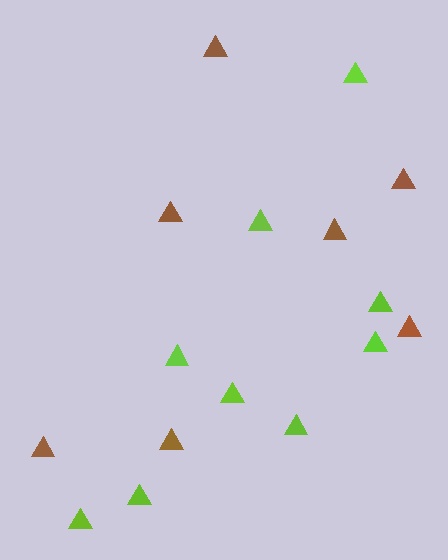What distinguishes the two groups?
There are 2 groups: one group of lime triangles (9) and one group of brown triangles (7).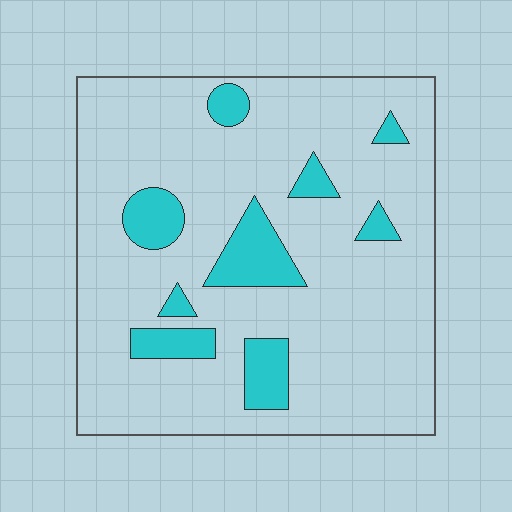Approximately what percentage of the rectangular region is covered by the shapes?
Approximately 15%.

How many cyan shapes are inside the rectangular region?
9.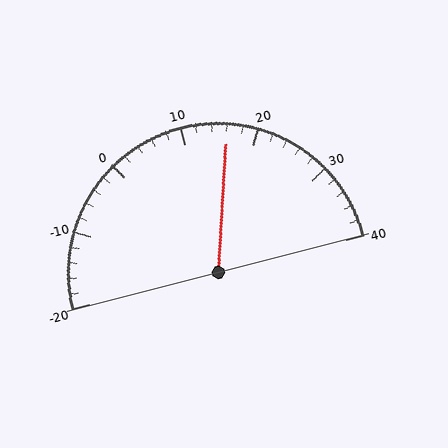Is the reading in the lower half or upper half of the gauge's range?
The reading is in the upper half of the range (-20 to 40).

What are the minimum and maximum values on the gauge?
The gauge ranges from -20 to 40.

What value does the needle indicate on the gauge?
The needle indicates approximately 16.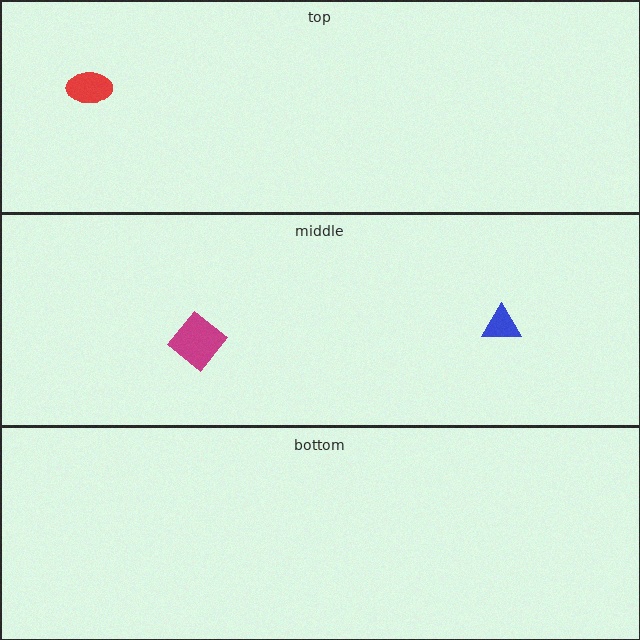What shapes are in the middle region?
The magenta diamond, the blue triangle.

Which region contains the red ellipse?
The top region.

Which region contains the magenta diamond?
The middle region.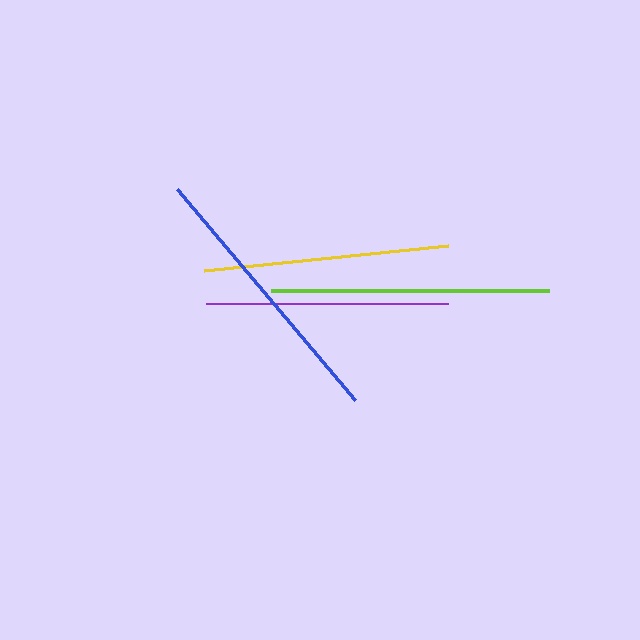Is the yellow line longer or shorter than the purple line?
The yellow line is longer than the purple line.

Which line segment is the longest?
The lime line is the longest at approximately 278 pixels.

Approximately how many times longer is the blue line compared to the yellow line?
The blue line is approximately 1.1 times the length of the yellow line.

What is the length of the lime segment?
The lime segment is approximately 278 pixels long.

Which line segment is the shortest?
The purple line is the shortest at approximately 242 pixels.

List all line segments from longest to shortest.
From longest to shortest: lime, blue, yellow, purple.